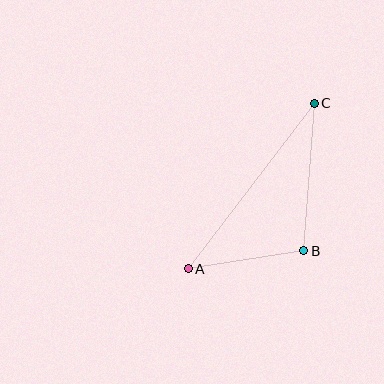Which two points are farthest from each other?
Points A and C are farthest from each other.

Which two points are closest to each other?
Points A and B are closest to each other.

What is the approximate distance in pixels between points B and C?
The distance between B and C is approximately 148 pixels.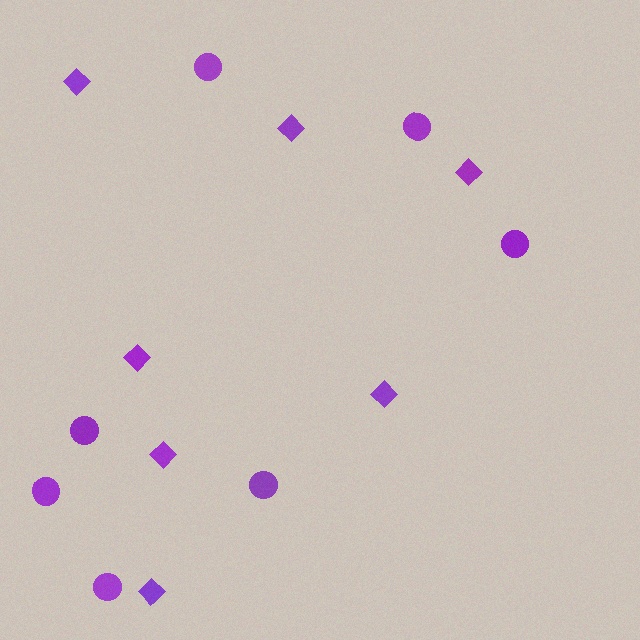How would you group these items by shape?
There are 2 groups: one group of diamonds (7) and one group of circles (7).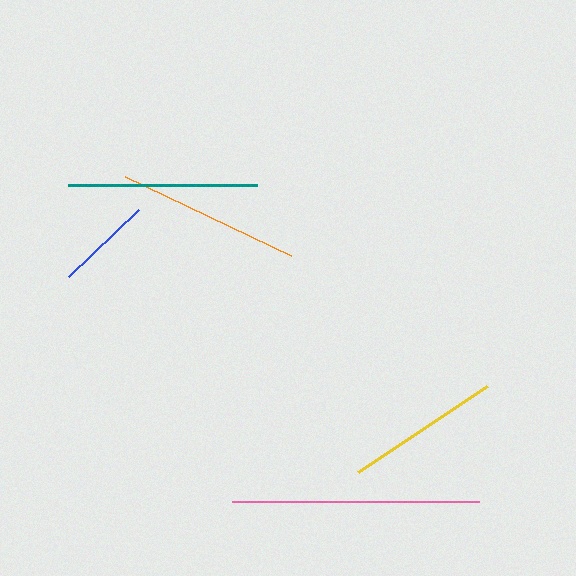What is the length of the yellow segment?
The yellow segment is approximately 155 pixels long.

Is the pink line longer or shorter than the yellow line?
The pink line is longer than the yellow line.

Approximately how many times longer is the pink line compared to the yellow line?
The pink line is approximately 1.6 times the length of the yellow line.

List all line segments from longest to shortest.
From longest to shortest: pink, teal, orange, yellow, blue.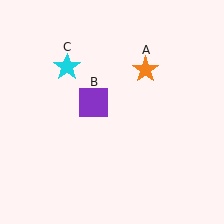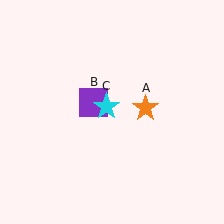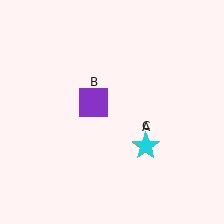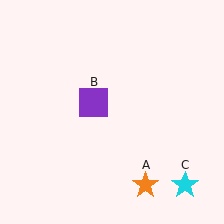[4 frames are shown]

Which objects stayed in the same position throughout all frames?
Purple square (object B) remained stationary.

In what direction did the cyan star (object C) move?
The cyan star (object C) moved down and to the right.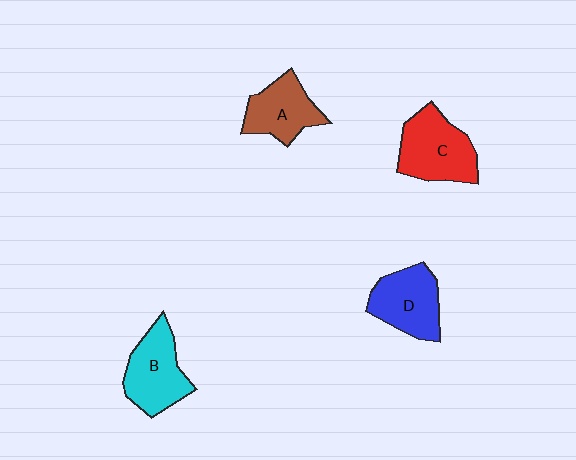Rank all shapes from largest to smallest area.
From largest to smallest: C (red), B (cyan), D (blue), A (brown).